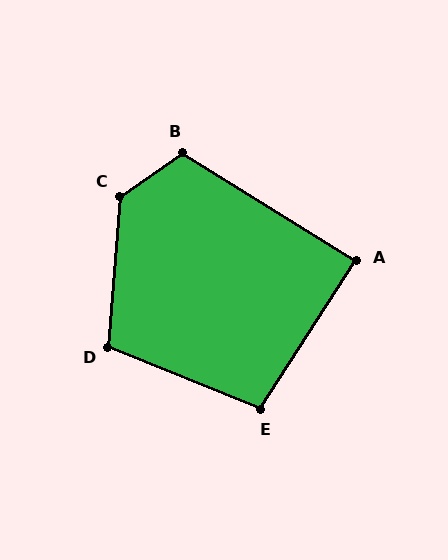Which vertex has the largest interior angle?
C, at approximately 129 degrees.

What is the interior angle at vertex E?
Approximately 101 degrees (obtuse).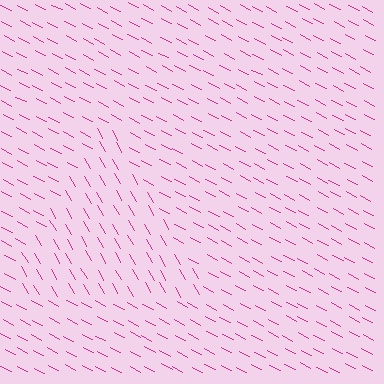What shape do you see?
I see a triangle.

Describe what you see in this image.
The image is filled with small magenta line segments. A triangle region in the image has lines oriented differently from the surrounding lines, creating a visible texture boundary.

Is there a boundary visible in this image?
Yes, there is a texture boundary formed by a change in line orientation.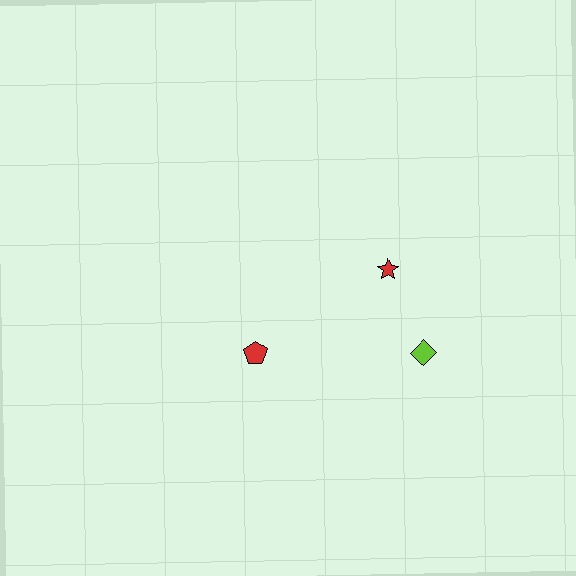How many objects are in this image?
There are 3 objects.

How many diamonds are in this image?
There is 1 diamond.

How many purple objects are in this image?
There are no purple objects.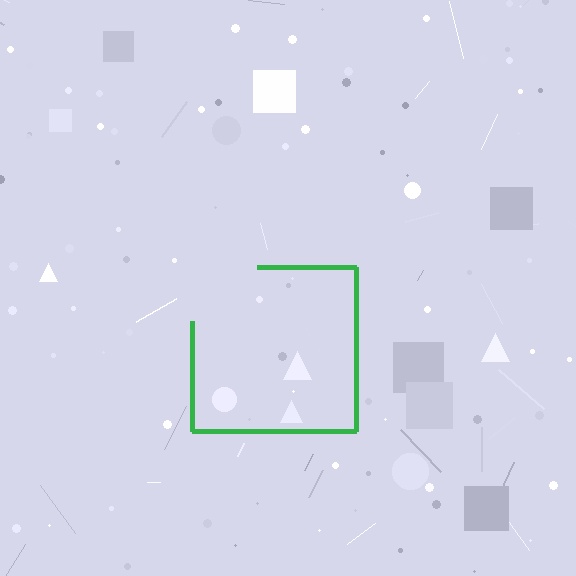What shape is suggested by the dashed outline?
The dashed outline suggests a square.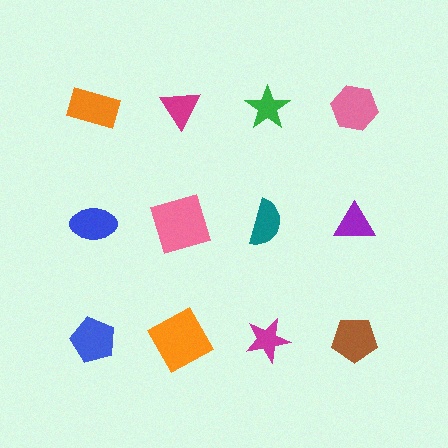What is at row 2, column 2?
A pink square.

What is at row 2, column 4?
A purple triangle.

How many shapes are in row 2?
4 shapes.